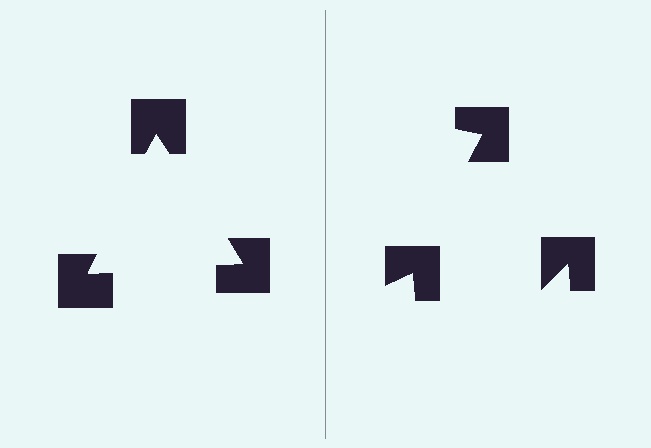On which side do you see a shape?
An illusory triangle appears on the left side. On the right side the wedge cuts are rotated, so no coherent shape forms.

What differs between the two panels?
The notched squares are positioned identically on both sides; only the wedge orientations differ. On the left they align to a triangle; on the right they are misaligned.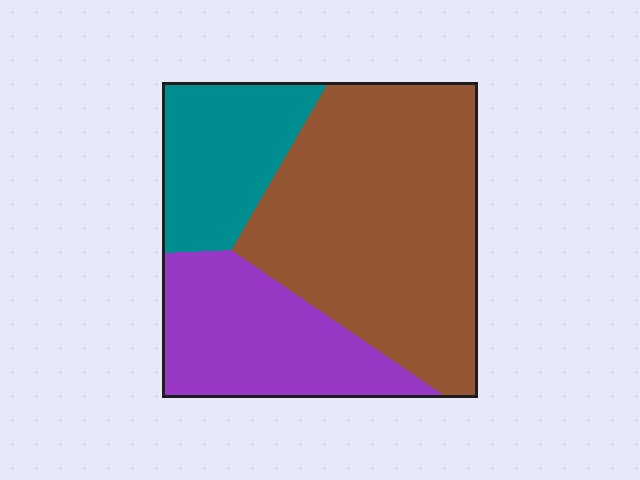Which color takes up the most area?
Brown, at roughly 55%.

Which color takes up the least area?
Teal, at roughly 20%.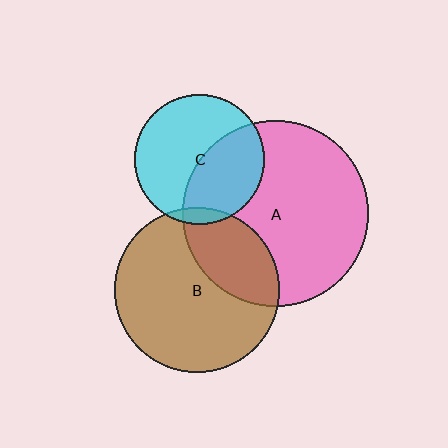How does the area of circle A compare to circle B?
Approximately 1.3 times.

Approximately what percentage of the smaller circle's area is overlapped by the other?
Approximately 40%.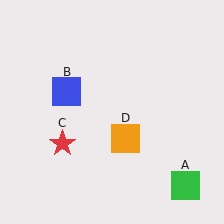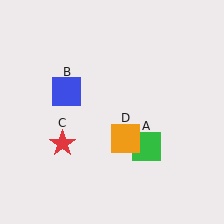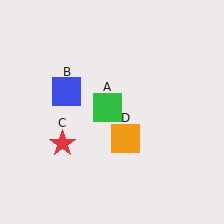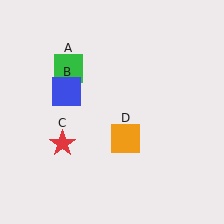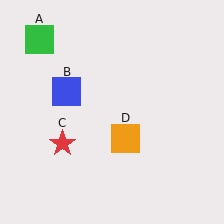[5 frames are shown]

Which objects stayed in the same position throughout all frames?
Blue square (object B) and red star (object C) and orange square (object D) remained stationary.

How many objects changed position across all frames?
1 object changed position: green square (object A).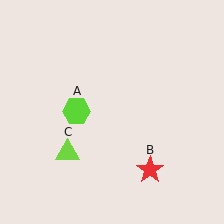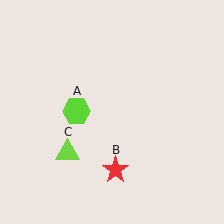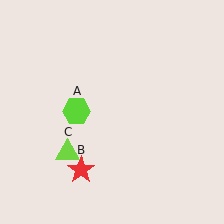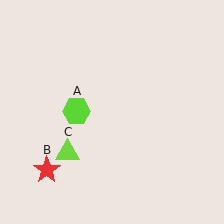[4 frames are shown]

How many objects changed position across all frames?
1 object changed position: red star (object B).